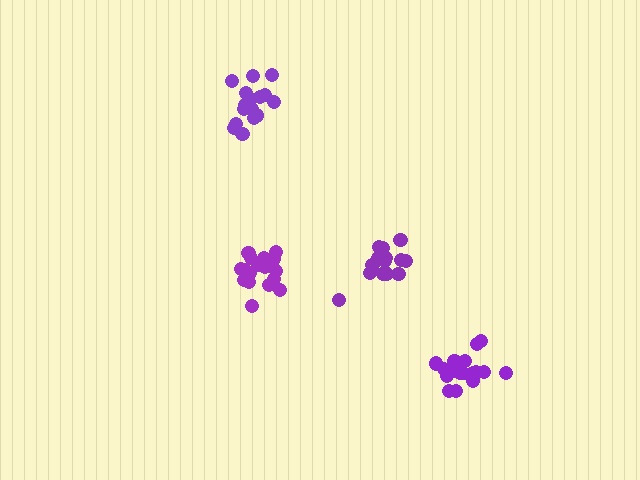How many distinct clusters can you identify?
There are 4 distinct clusters.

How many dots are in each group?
Group 1: 16 dots, Group 2: 18 dots, Group 3: 17 dots, Group 4: 19 dots (70 total).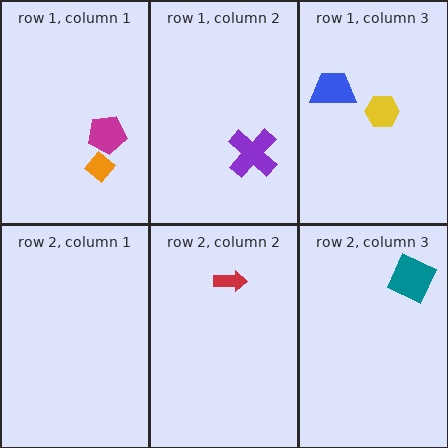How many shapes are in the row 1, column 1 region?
2.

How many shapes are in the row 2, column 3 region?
1.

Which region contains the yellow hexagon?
The row 1, column 3 region.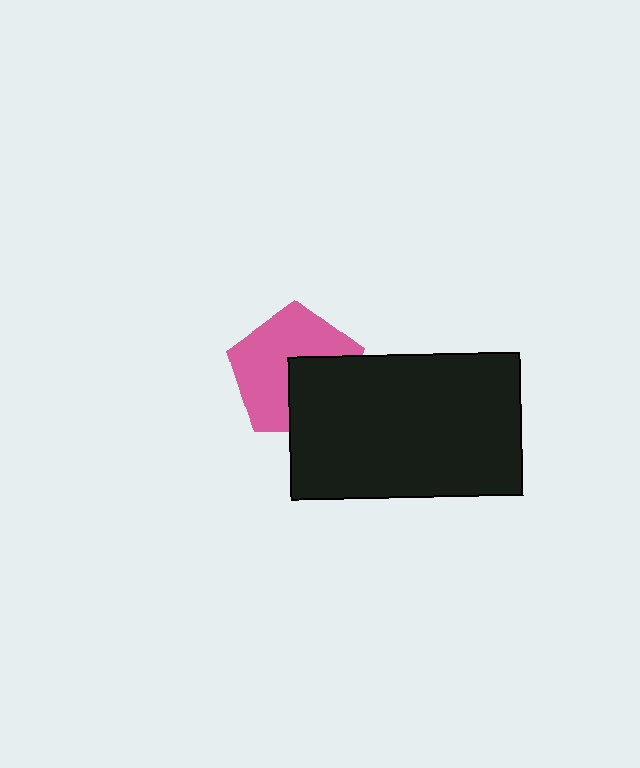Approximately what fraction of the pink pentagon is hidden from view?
Roughly 38% of the pink pentagon is hidden behind the black rectangle.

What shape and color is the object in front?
The object in front is a black rectangle.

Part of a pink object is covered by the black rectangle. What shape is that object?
It is a pentagon.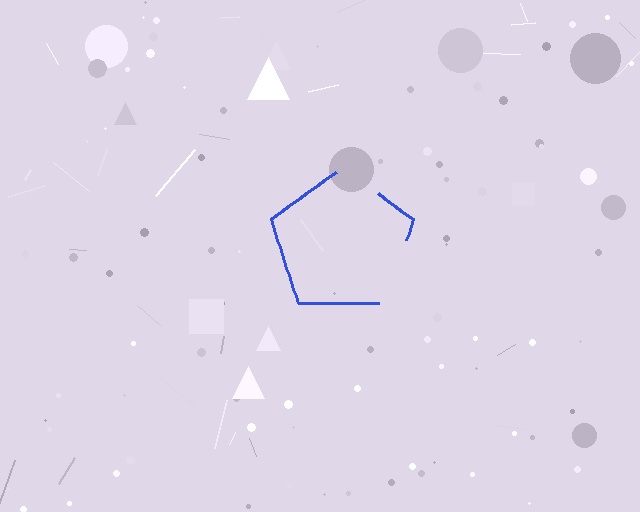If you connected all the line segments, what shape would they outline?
They would outline a pentagon.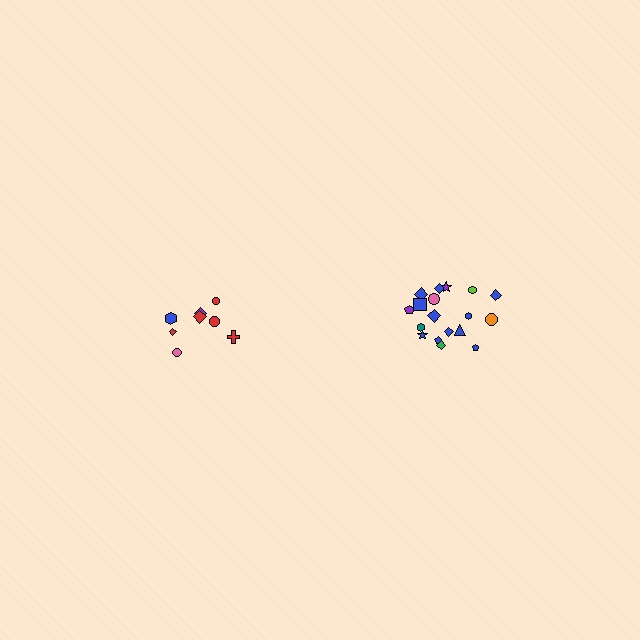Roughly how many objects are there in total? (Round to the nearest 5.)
Roughly 25 objects in total.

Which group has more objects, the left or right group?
The right group.